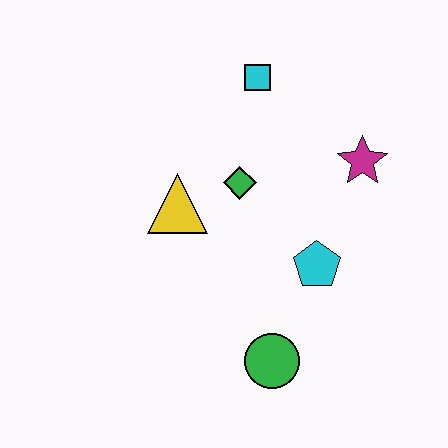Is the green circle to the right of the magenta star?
No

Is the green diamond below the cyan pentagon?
No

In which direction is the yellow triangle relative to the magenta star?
The yellow triangle is to the left of the magenta star.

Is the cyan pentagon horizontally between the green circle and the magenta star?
Yes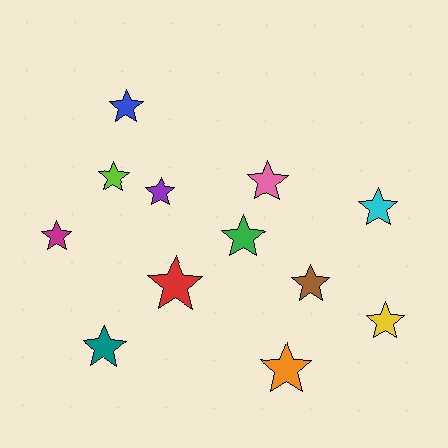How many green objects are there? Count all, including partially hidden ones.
There is 1 green object.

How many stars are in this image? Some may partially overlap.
There are 12 stars.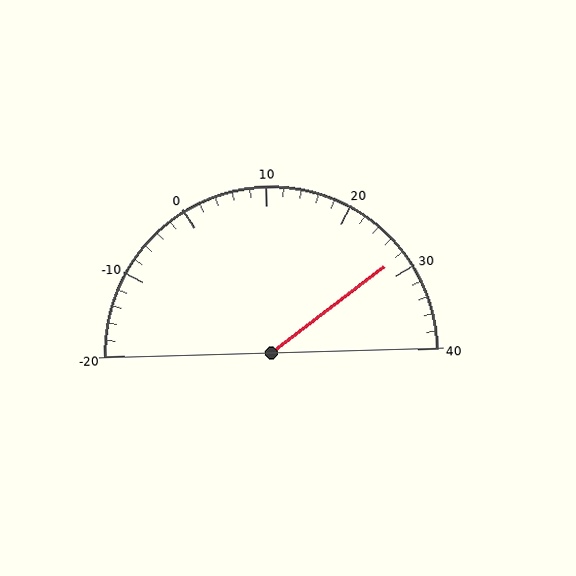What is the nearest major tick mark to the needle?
The nearest major tick mark is 30.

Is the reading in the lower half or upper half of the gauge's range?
The reading is in the upper half of the range (-20 to 40).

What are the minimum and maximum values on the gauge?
The gauge ranges from -20 to 40.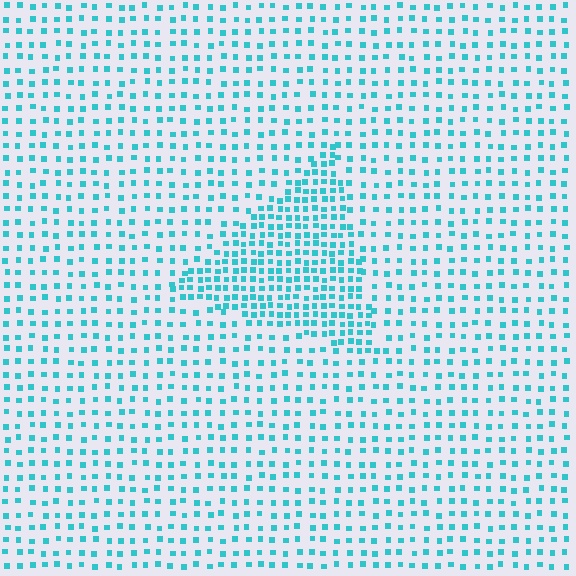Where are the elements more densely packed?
The elements are more densely packed inside the triangle boundary.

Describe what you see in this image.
The image contains small cyan elements arranged at two different densities. A triangle-shaped region is visible where the elements are more densely packed than the surrounding area.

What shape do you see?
I see a triangle.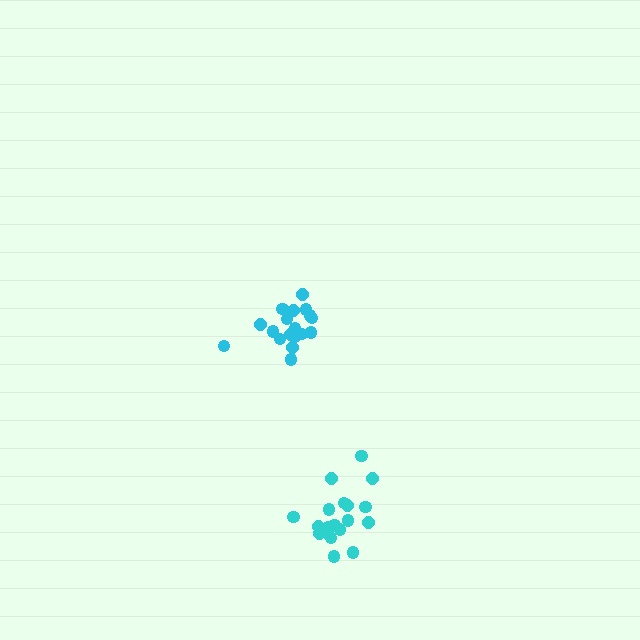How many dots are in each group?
Group 1: 19 dots, Group 2: 19 dots (38 total).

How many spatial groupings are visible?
There are 2 spatial groupings.